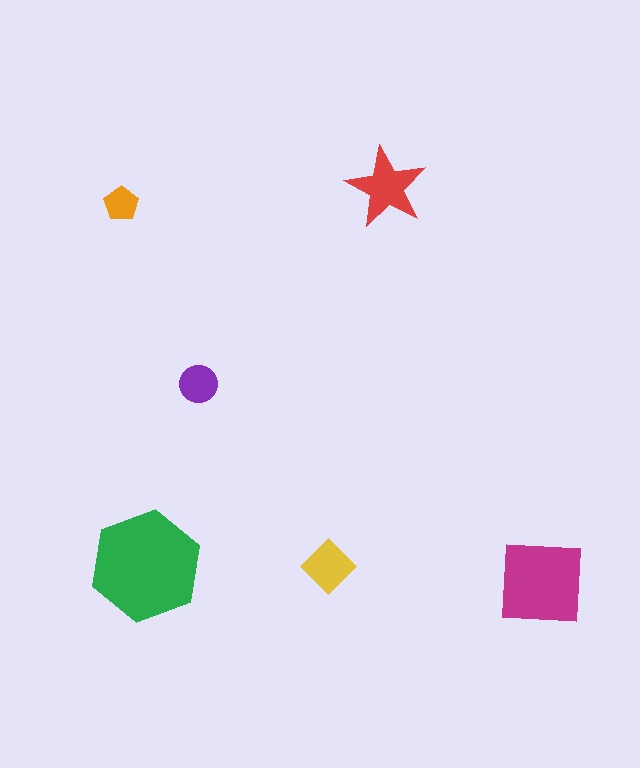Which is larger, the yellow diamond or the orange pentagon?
The yellow diamond.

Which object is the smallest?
The orange pentagon.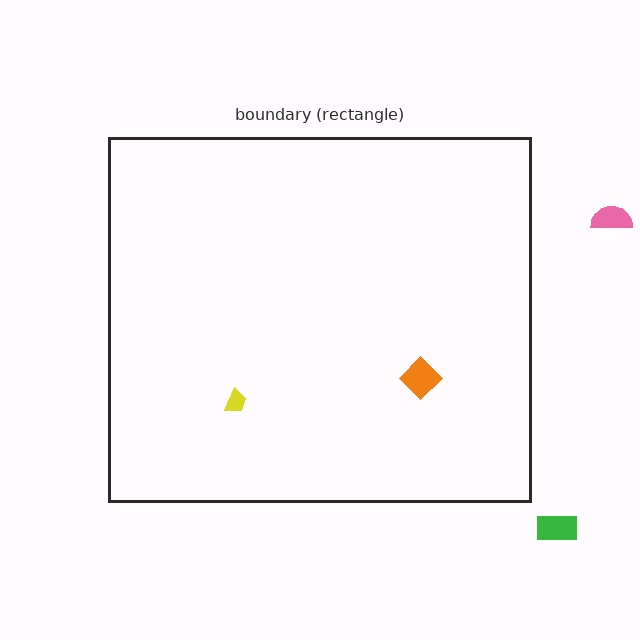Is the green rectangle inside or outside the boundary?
Outside.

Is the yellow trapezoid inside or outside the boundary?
Inside.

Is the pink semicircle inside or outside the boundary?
Outside.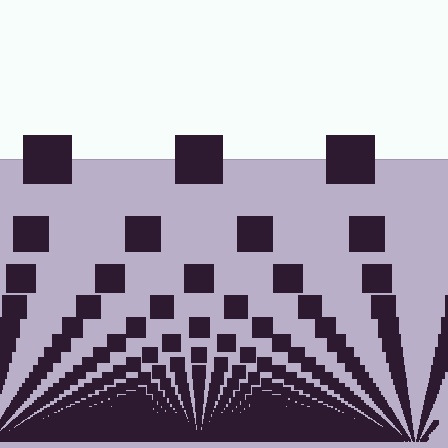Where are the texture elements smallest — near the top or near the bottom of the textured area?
Near the bottom.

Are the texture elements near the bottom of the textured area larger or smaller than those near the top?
Smaller. The gradient is inverted — elements near the bottom are smaller and denser.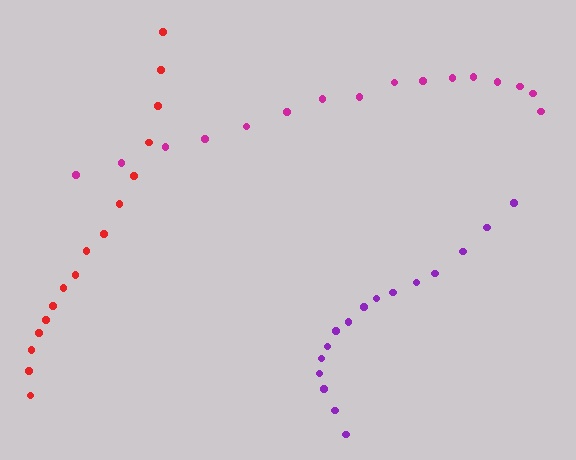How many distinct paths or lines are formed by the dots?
There are 3 distinct paths.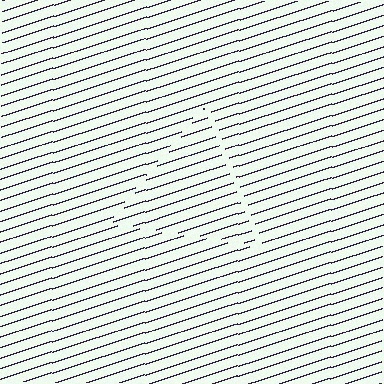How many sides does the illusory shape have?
3 sides — the line-ends trace a triangle.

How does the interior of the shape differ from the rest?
The interior of the shape contains the same grating, shifted by half a period — the contour is defined by the phase discontinuity where line-ends from the inner and outer gratings abut.